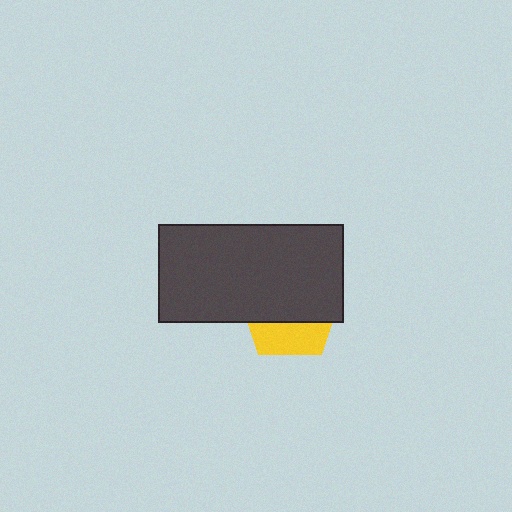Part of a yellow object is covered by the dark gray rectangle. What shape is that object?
It is a pentagon.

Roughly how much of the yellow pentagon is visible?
A small part of it is visible (roughly 34%).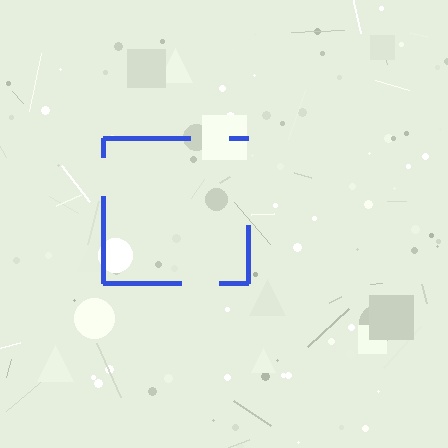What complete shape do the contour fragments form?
The contour fragments form a square.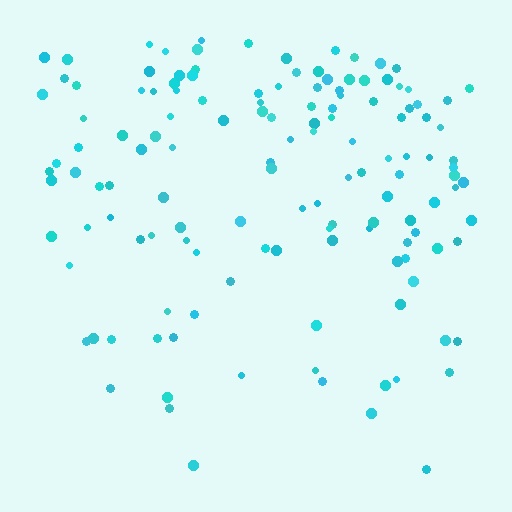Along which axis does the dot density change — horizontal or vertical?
Vertical.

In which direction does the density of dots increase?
From bottom to top, with the top side densest.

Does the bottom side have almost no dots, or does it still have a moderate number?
Still a moderate number, just noticeably fewer than the top.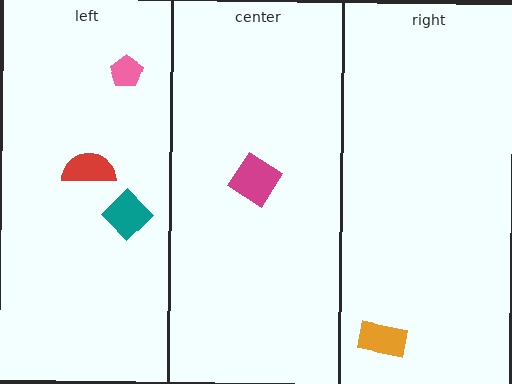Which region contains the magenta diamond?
The center region.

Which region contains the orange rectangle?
The right region.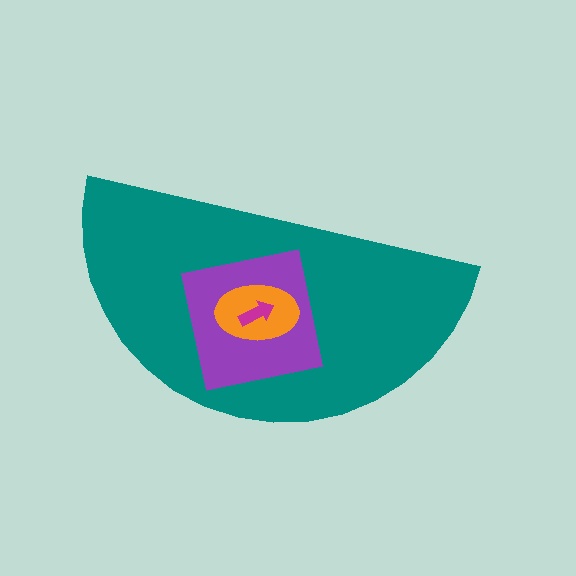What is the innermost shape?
The magenta arrow.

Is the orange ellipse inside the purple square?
Yes.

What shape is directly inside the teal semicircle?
The purple square.